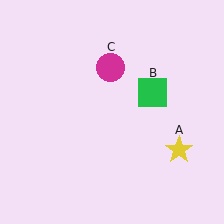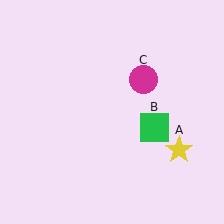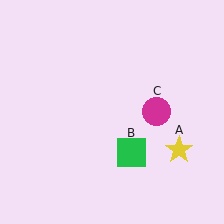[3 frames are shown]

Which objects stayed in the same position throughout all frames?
Yellow star (object A) remained stationary.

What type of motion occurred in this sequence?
The green square (object B), magenta circle (object C) rotated clockwise around the center of the scene.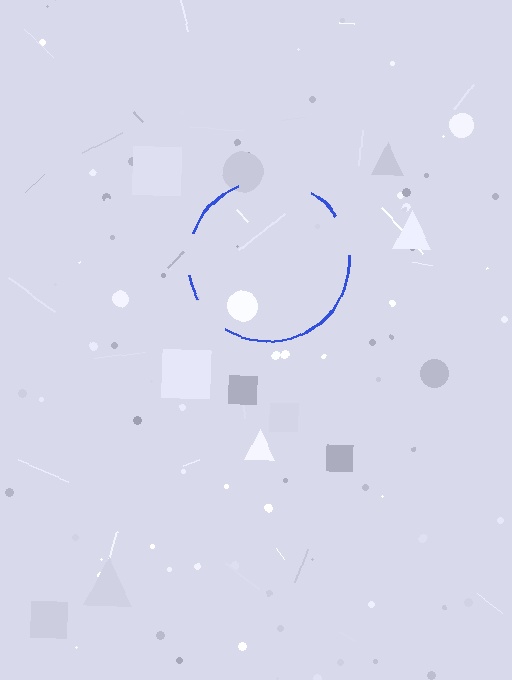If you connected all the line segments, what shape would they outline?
They would outline a circle.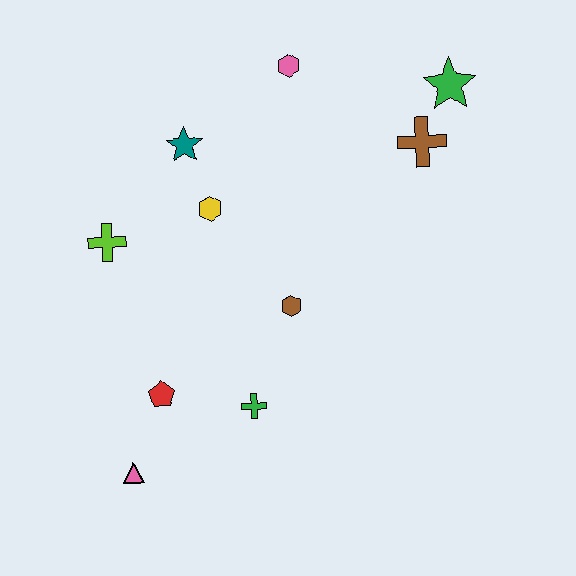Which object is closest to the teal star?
The yellow hexagon is closest to the teal star.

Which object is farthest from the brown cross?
The pink triangle is farthest from the brown cross.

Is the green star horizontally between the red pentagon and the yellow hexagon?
No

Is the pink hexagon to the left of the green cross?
No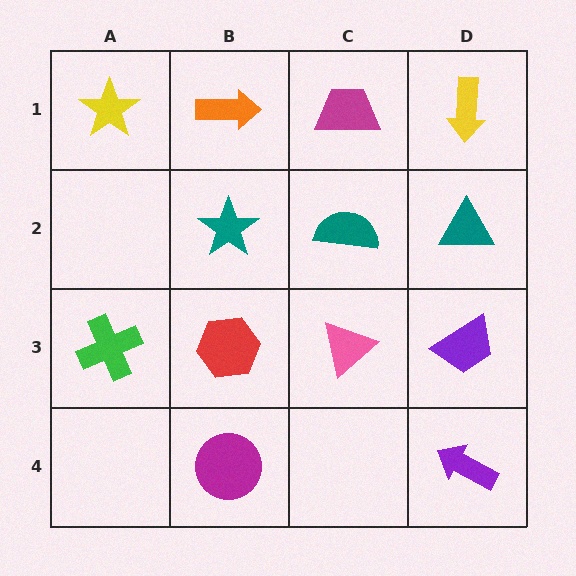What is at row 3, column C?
A pink triangle.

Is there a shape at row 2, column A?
No, that cell is empty.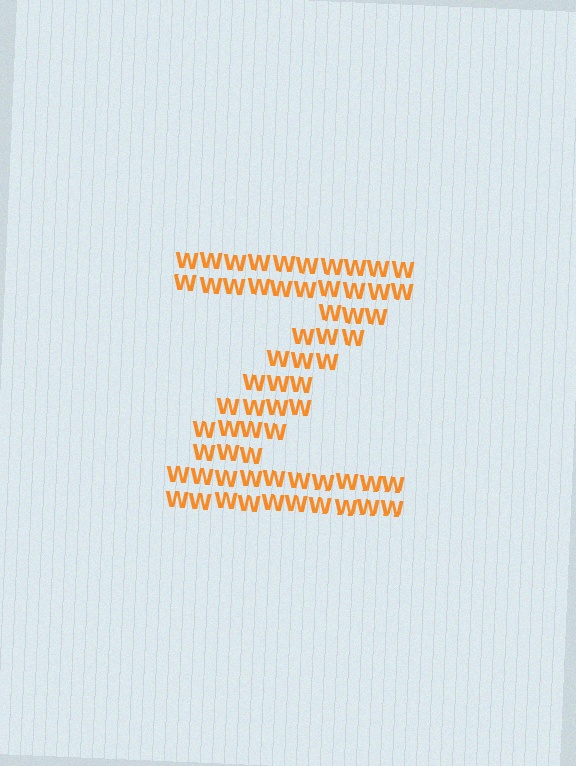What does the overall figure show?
The overall figure shows the letter Z.